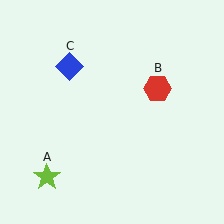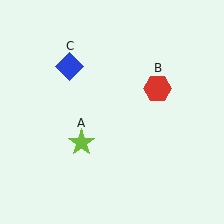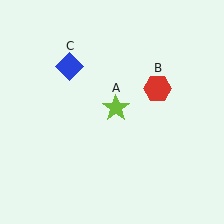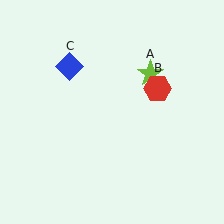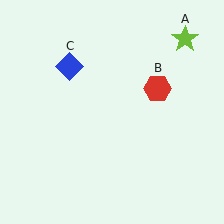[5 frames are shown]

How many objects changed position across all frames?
1 object changed position: lime star (object A).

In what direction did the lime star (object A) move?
The lime star (object A) moved up and to the right.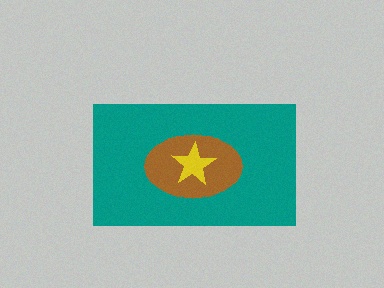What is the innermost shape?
The yellow star.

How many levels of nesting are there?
3.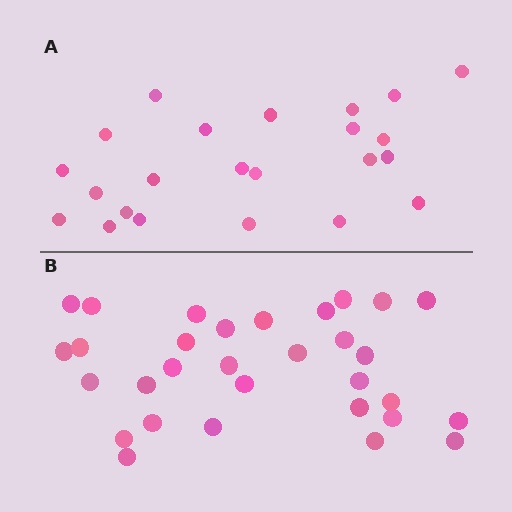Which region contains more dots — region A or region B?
Region B (the bottom region) has more dots.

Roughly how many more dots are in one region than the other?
Region B has roughly 8 or so more dots than region A.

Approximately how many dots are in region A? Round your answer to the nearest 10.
About 20 dots. (The exact count is 23, which rounds to 20.)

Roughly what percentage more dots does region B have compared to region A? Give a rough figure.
About 35% more.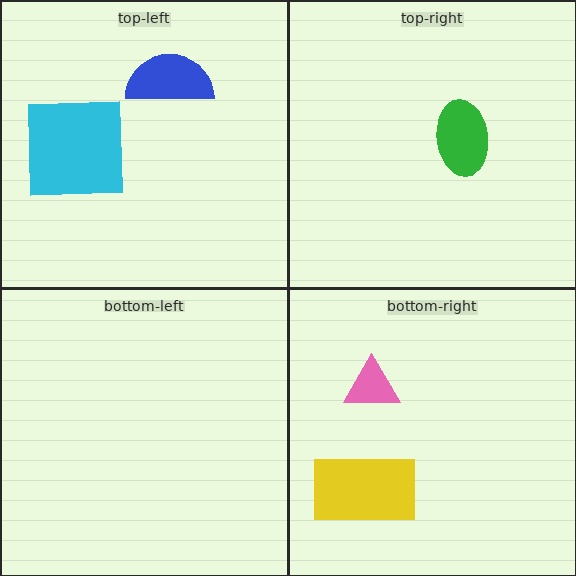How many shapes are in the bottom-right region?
2.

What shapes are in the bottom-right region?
The yellow rectangle, the pink triangle.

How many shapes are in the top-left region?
2.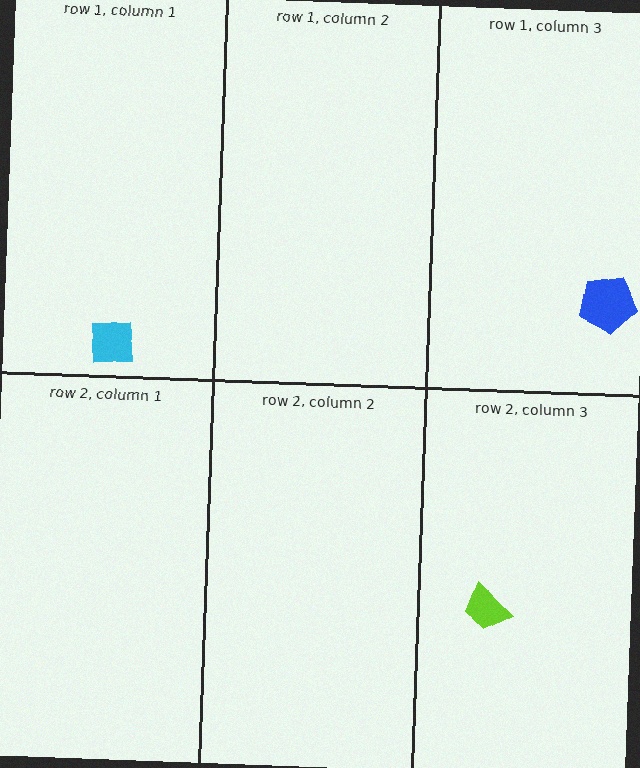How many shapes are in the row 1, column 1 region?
1.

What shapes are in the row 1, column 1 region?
The cyan square.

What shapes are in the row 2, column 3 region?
The lime trapezoid.